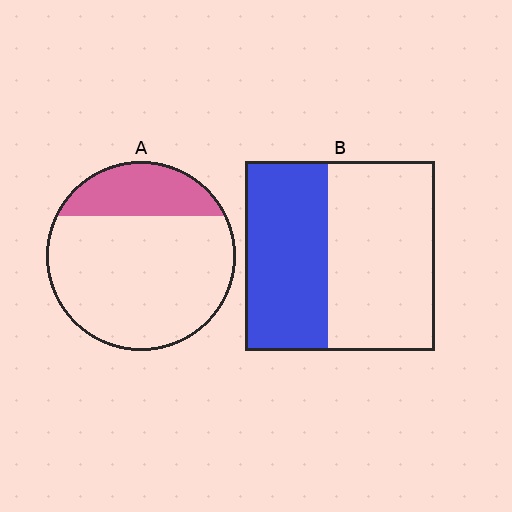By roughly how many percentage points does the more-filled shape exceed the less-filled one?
By roughly 20 percentage points (B over A).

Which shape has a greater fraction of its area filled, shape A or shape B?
Shape B.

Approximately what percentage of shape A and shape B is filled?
A is approximately 25% and B is approximately 45%.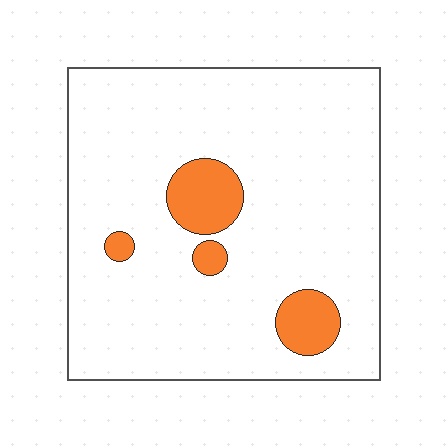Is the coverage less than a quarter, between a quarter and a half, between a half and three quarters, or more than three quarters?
Less than a quarter.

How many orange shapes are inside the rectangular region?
4.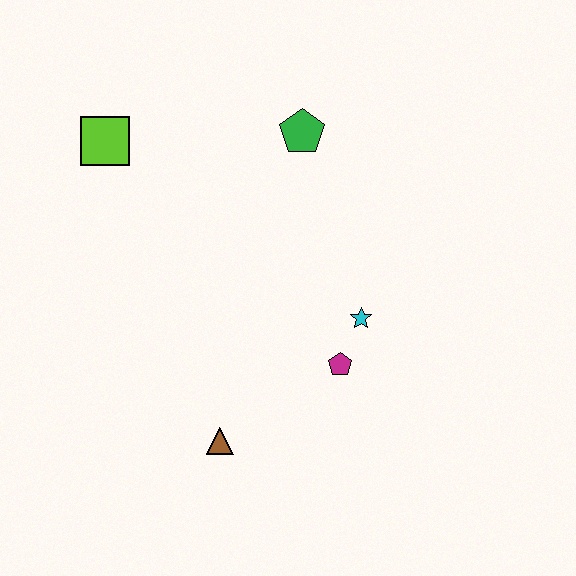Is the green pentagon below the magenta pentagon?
No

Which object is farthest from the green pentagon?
The brown triangle is farthest from the green pentagon.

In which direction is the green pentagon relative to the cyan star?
The green pentagon is above the cyan star.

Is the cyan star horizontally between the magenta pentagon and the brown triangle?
No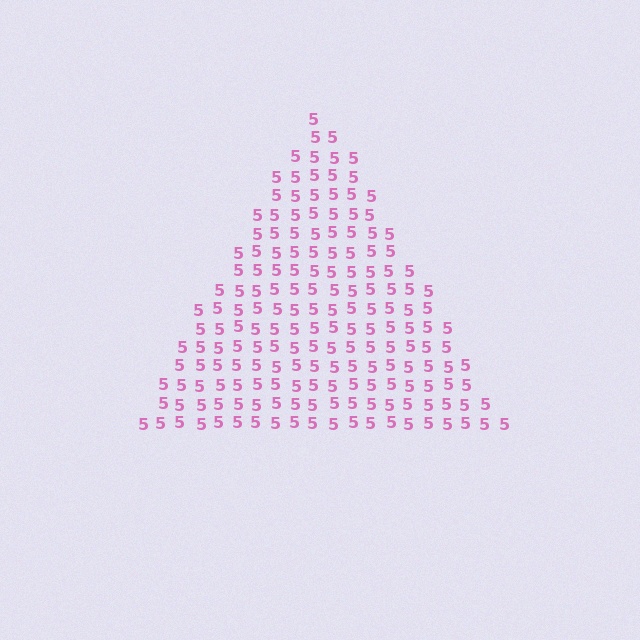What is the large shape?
The large shape is a triangle.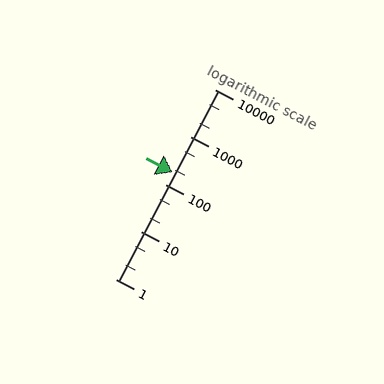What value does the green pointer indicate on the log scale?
The pointer indicates approximately 180.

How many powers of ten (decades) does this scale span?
The scale spans 4 decades, from 1 to 10000.